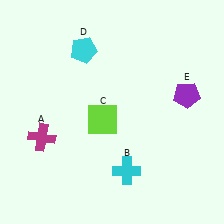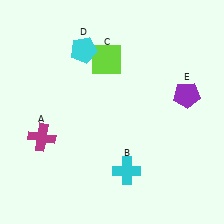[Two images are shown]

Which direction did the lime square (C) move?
The lime square (C) moved up.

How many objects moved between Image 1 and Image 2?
1 object moved between the two images.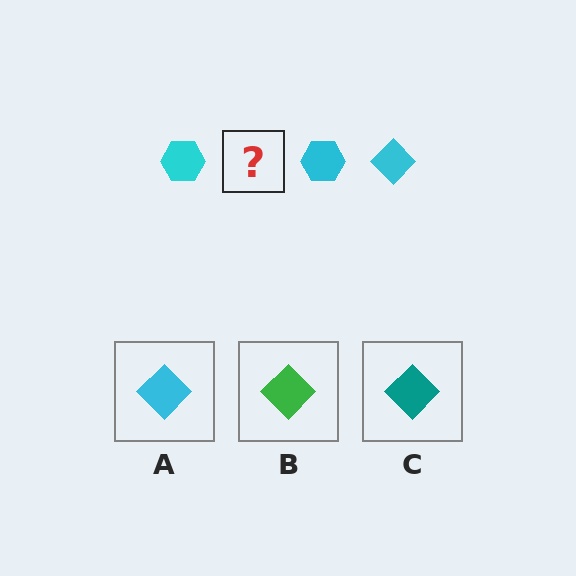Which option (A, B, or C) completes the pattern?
A.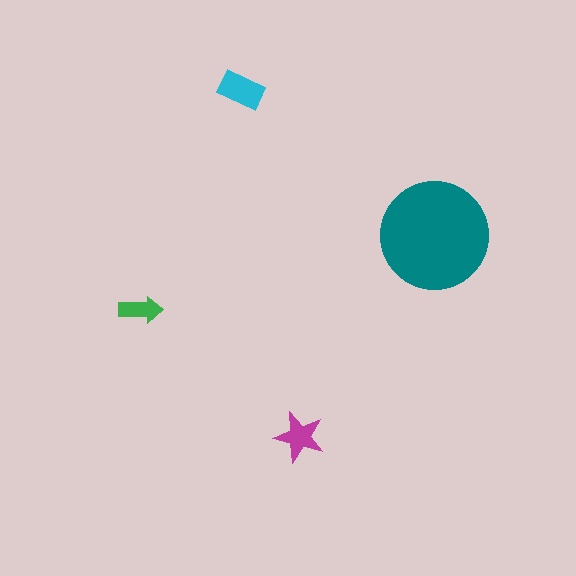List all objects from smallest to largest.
The green arrow, the magenta star, the cyan rectangle, the teal circle.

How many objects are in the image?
There are 4 objects in the image.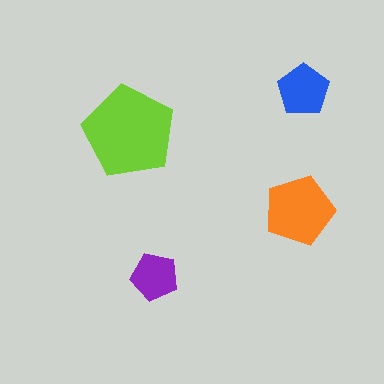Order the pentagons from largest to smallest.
the lime one, the orange one, the blue one, the purple one.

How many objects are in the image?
There are 4 objects in the image.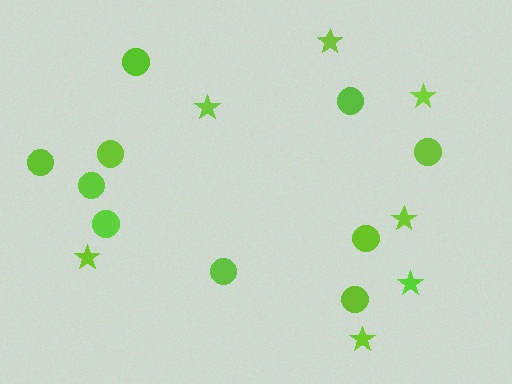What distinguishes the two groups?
There are 2 groups: one group of stars (7) and one group of circles (10).